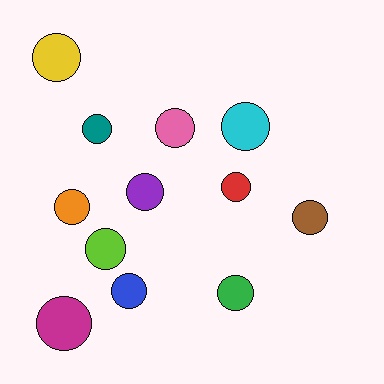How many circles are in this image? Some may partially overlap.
There are 12 circles.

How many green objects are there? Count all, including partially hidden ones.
There is 1 green object.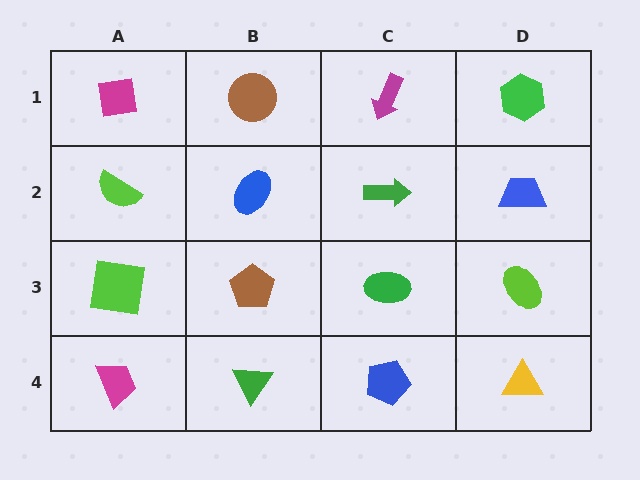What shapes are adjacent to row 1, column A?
A lime semicircle (row 2, column A), a brown circle (row 1, column B).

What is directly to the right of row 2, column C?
A blue trapezoid.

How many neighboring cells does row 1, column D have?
2.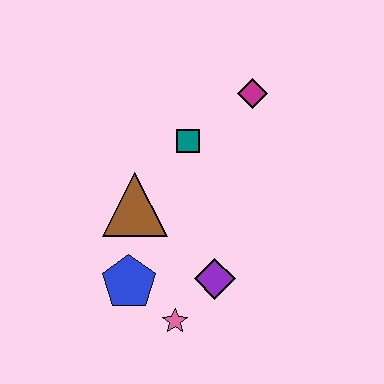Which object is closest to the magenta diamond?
The teal square is closest to the magenta diamond.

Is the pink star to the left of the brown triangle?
No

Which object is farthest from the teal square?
The pink star is farthest from the teal square.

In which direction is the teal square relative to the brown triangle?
The teal square is above the brown triangle.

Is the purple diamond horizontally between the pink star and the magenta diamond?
Yes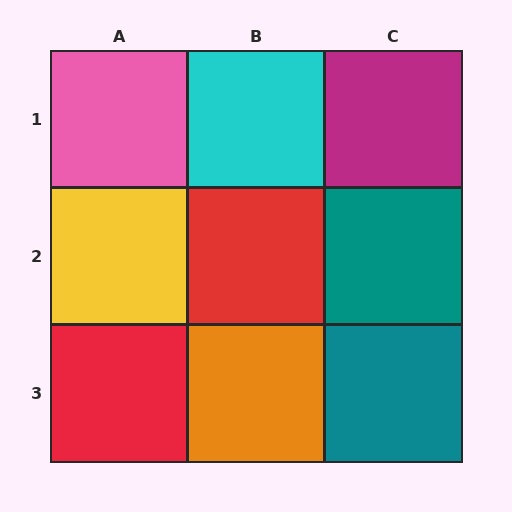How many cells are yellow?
1 cell is yellow.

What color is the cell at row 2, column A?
Yellow.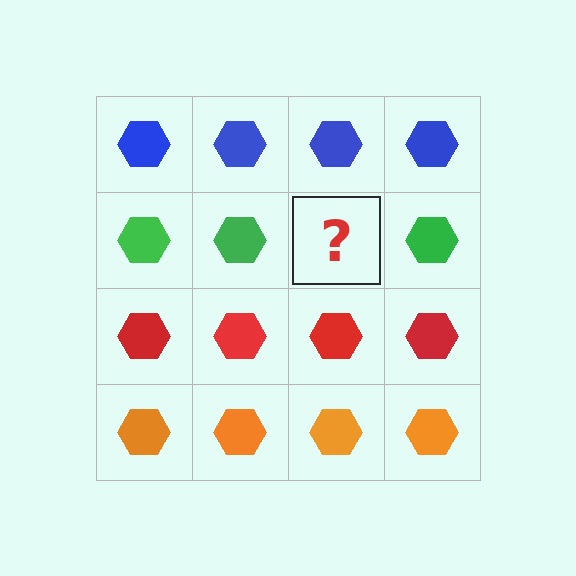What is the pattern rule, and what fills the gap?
The rule is that each row has a consistent color. The gap should be filled with a green hexagon.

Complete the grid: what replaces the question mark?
The question mark should be replaced with a green hexagon.